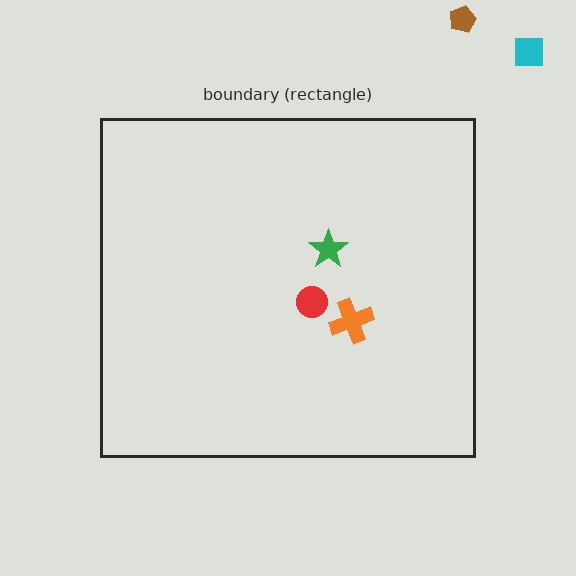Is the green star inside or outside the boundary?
Inside.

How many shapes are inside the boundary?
3 inside, 2 outside.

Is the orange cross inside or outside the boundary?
Inside.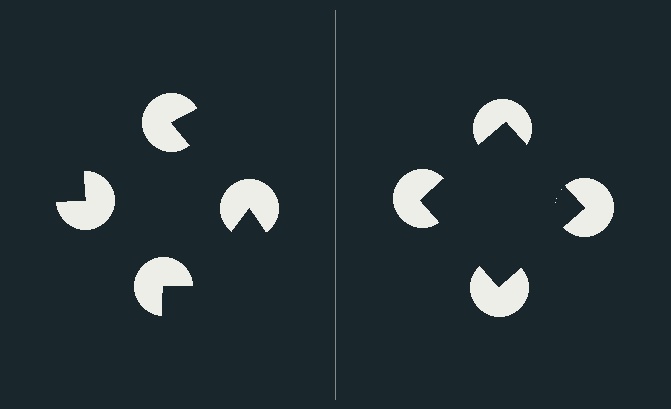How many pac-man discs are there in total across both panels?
8 — 4 on each side.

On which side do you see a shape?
An illusory square appears on the right side. On the left side the wedge cuts are rotated, so no coherent shape forms.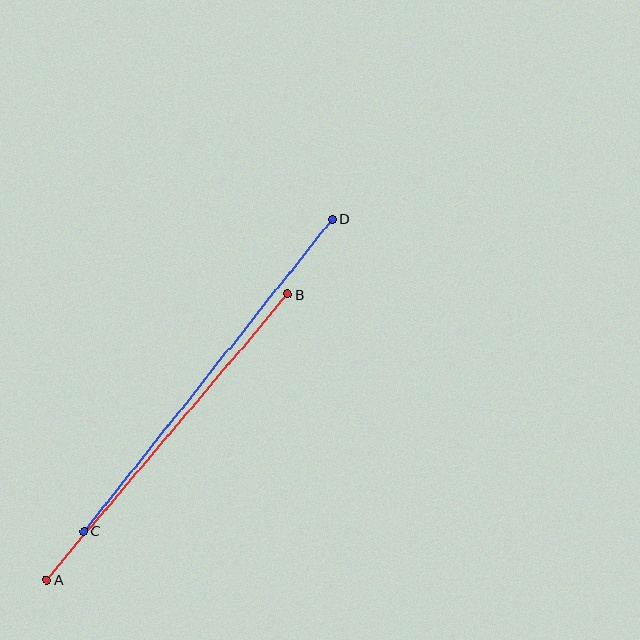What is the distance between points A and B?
The distance is approximately 374 pixels.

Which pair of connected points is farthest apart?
Points C and D are farthest apart.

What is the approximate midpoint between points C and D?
The midpoint is at approximately (208, 375) pixels.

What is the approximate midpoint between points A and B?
The midpoint is at approximately (167, 437) pixels.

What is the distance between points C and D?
The distance is approximately 399 pixels.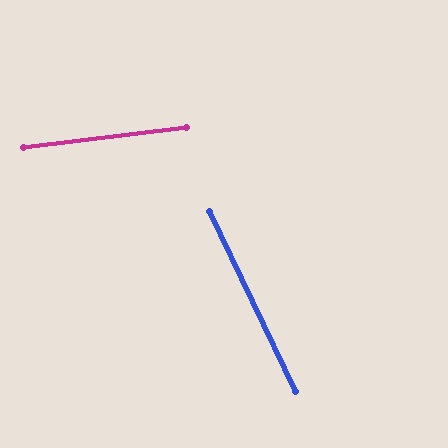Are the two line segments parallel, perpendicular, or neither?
Neither parallel nor perpendicular — they differ by about 72°.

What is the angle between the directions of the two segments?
Approximately 72 degrees.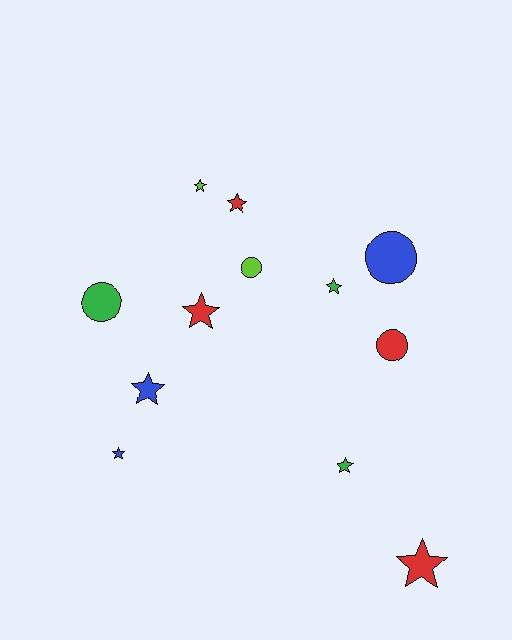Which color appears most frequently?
Red, with 4 objects.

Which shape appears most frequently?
Star, with 8 objects.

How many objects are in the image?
There are 12 objects.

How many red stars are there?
There are 3 red stars.